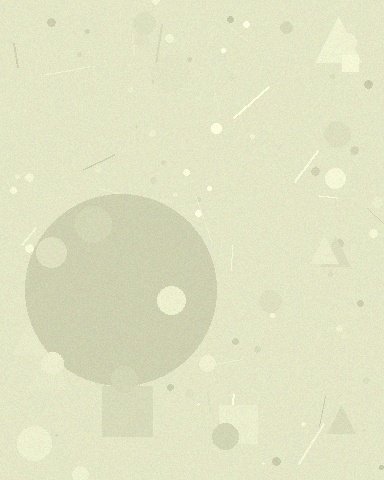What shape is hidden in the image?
A circle is hidden in the image.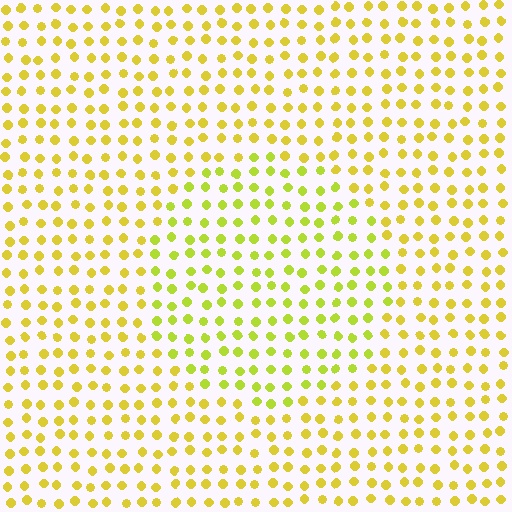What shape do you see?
I see a circle.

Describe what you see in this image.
The image is filled with small yellow elements in a uniform arrangement. A circle-shaped region is visible where the elements are tinted to a slightly different hue, forming a subtle color boundary.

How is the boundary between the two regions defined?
The boundary is defined purely by a slight shift in hue (about 22 degrees). Spacing, size, and orientation are identical on both sides.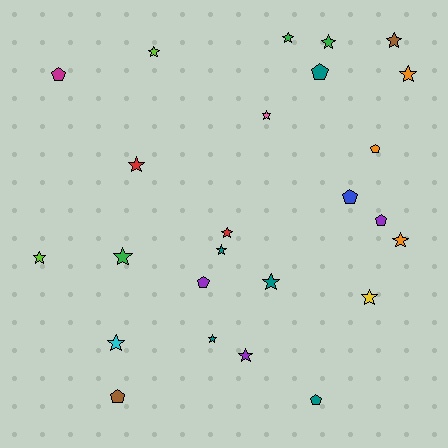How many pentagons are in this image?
There are 8 pentagons.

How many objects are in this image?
There are 25 objects.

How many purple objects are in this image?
There are 3 purple objects.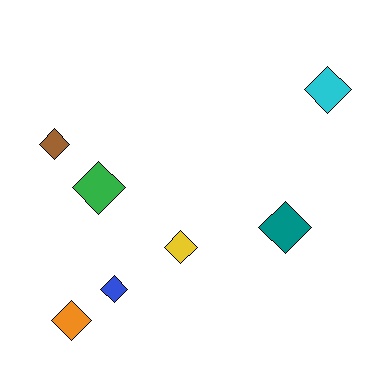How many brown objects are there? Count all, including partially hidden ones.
There is 1 brown object.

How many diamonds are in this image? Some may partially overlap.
There are 7 diamonds.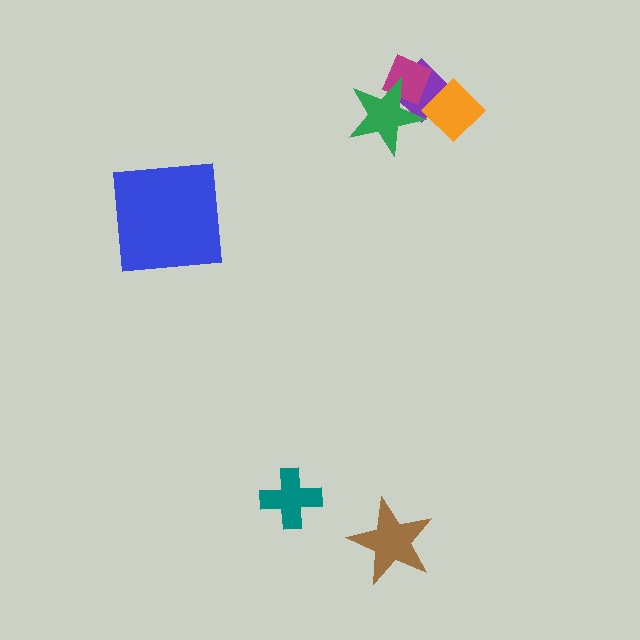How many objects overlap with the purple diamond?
3 objects overlap with the purple diamond.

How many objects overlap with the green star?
2 objects overlap with the green star.